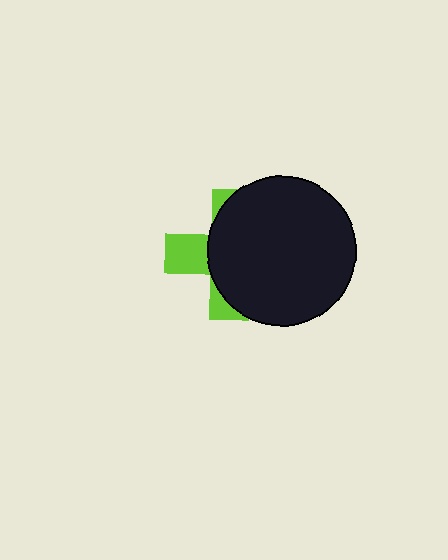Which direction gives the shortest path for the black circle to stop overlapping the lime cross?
Moving right gives the shortest separation.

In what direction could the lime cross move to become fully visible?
The lime cross could move left. That would shift it out from behind the black circle entirely.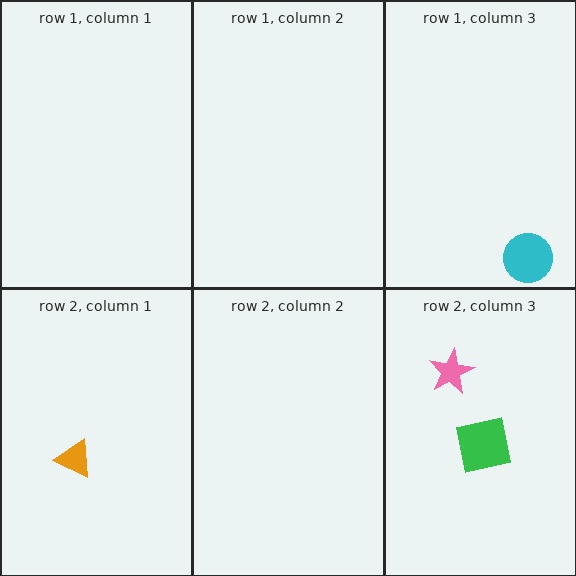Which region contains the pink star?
The row 2, column 3 region.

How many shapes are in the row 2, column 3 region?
2.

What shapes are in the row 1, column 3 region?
The cyan circle.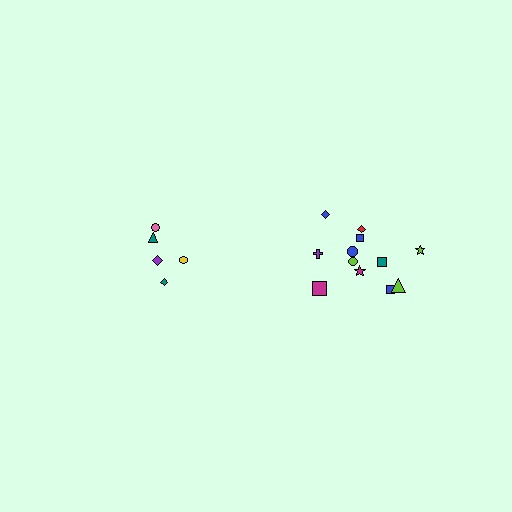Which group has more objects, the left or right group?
The right group.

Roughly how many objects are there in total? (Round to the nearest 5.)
Roughly 15 objects in total.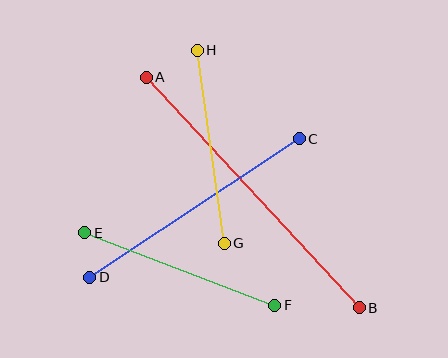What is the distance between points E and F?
The distance is approximately 204 pixels.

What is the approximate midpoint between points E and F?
The midpoint is at approximately (180, 269) pixels.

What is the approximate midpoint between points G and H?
The midpoint is at approximately (211, 147) pixels.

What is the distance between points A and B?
The distance is approximately 313 pixels.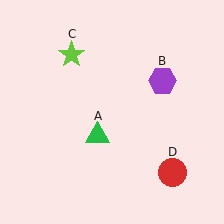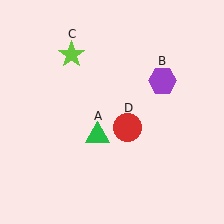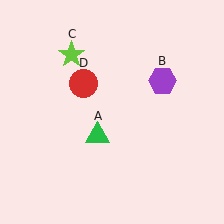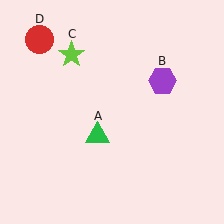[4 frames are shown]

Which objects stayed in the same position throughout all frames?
Green triangle (object A) and purple hexagon (object B) and lime star (object C) remained stationary.